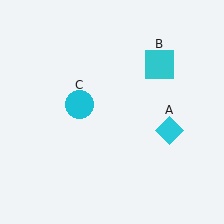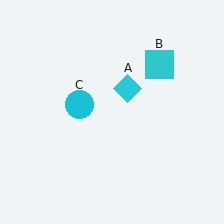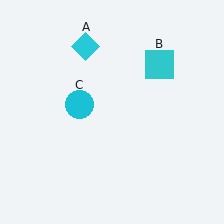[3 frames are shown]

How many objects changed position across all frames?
1 object changed position: cyan diamond (object A).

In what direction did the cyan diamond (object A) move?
The cyan diamond (object A) moved up and to the left.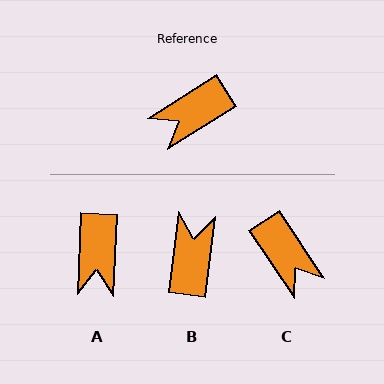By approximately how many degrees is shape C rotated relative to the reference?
Approximately 92 degrees counter-clockwise.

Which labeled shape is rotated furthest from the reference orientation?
B, about 129 degrees away.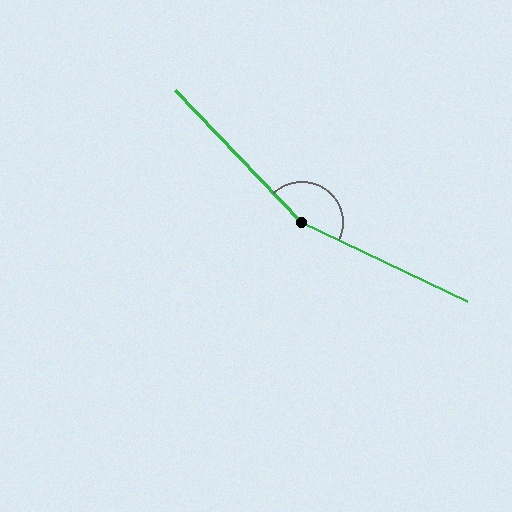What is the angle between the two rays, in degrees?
Approximately 159 degrees.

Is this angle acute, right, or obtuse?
It is obtuse.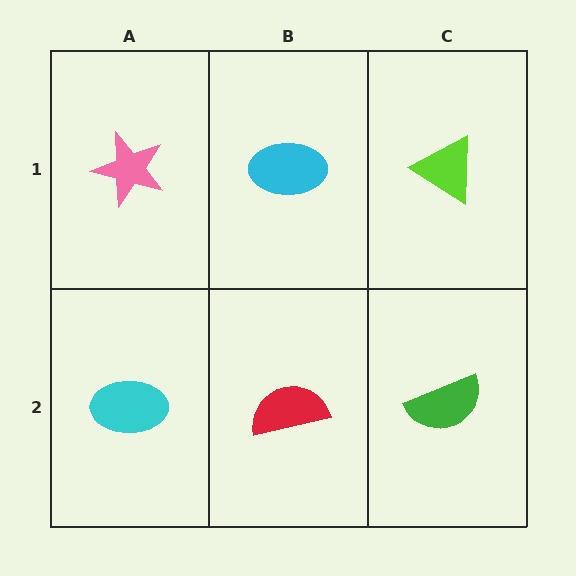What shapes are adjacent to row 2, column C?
A lime triangle (row 1, column C), a red semicircle (row 2, column B).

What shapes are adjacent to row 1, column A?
A cyan ellipse (row 2, column A), a cyan ellipse (row 1, column B).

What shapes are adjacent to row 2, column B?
A cyan ellipse (row 1, column B), a cyan ellipse (row 2, column A), a green semicircle (row 2, column C).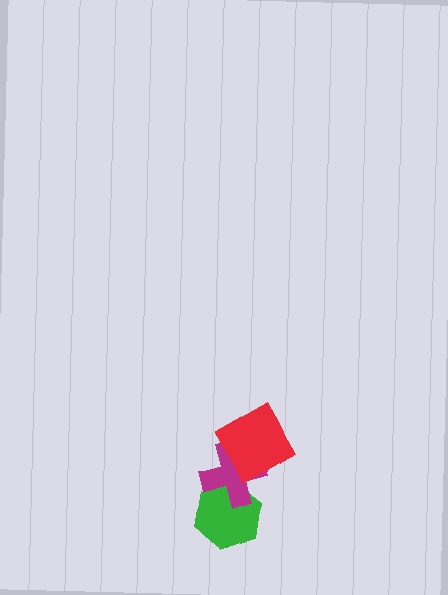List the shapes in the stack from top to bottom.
From top to bottom: the red diamond, the magenta cross, the green hexagon.